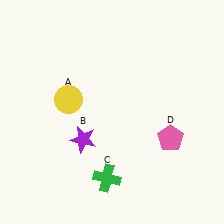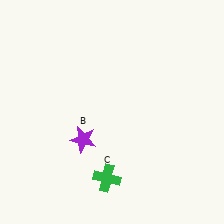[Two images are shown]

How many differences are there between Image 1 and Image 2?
There are 2 differences between the two images.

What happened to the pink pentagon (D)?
The pink pentagon (D) was removed in Image 2. It was in the bottom-right area of Image 1.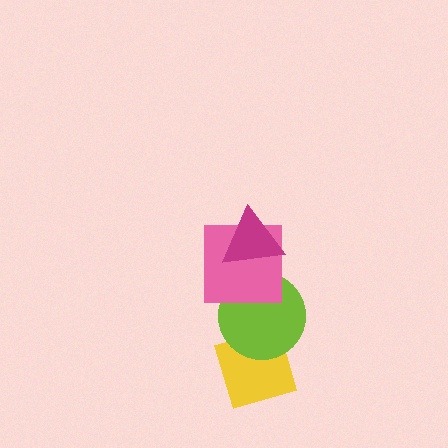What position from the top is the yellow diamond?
The yellow diamond is 4th from the top.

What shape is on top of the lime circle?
The pink square is on top of the lime circle.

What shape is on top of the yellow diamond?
The lime circle is on top of the yellow diamond.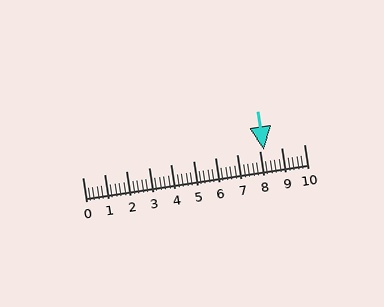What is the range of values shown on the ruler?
The ruler shows values from 0 to 10.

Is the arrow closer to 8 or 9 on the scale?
The arrow is closer to 8.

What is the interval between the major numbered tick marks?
The major tick marks are spaced 1 units apart.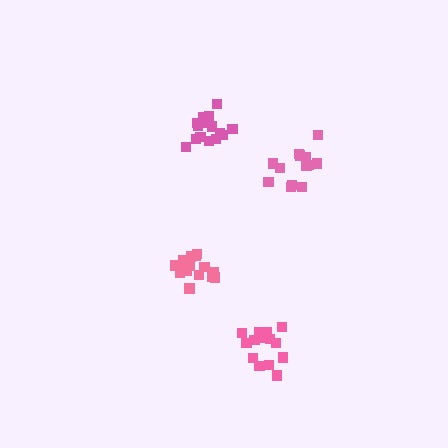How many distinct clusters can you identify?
There are 4 distinct clusters.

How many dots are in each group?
Group 1: 14 dots, Group 2: 17 dots, Group 3: 15 dots, Group 4: 13 dots (59 total).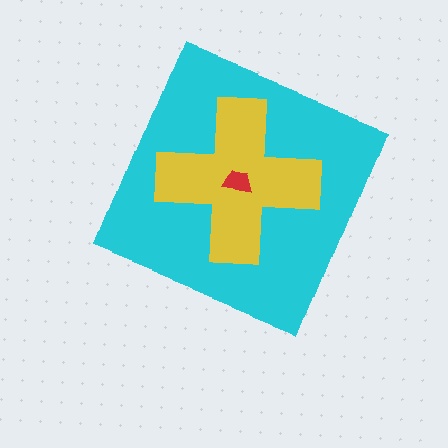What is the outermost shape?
The cyan diamond.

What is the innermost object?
The red trapezoid.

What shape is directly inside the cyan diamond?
The yellow cross.